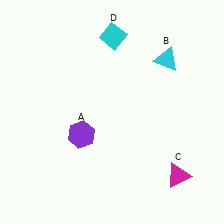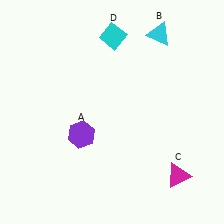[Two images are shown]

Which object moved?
The cyan triangle (B) moved up.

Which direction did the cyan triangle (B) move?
The cyan triangle (B) moved up.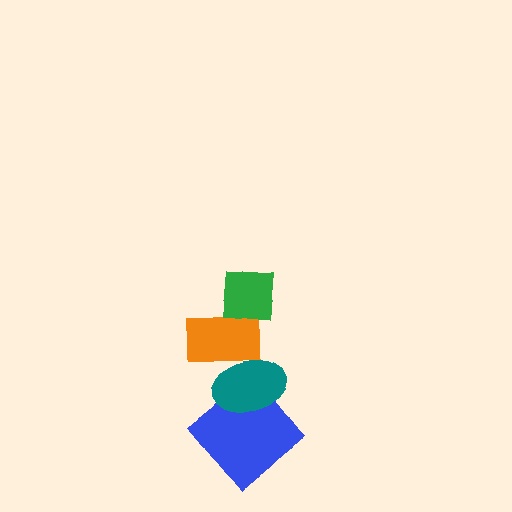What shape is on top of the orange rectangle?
The green square is on top of the orange rectangle.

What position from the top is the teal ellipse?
The teal ellipse is 3rd from the top.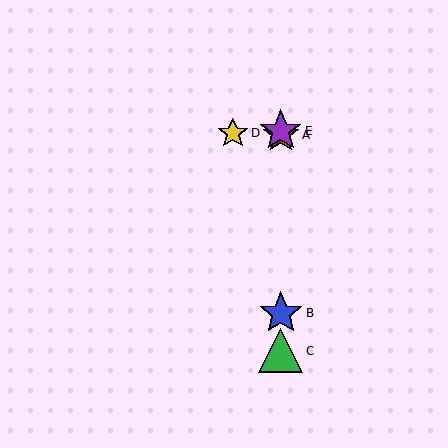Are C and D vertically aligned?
No, C is at x≈281 and D is at x≈233.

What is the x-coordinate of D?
Object D is at x≈233.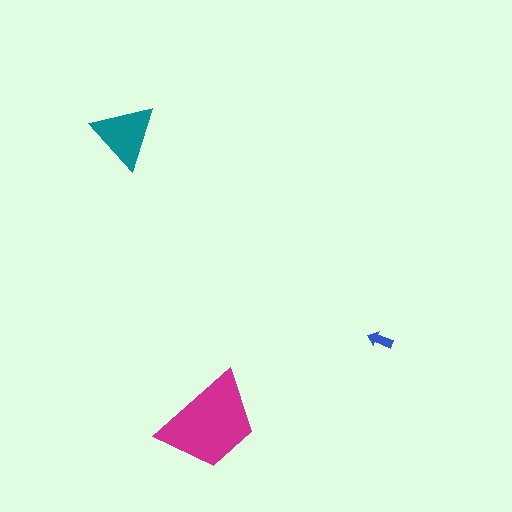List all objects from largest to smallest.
The magenta trapezoid, the teal triangle, the blue arrow.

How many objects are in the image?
There are 3 objects in the image.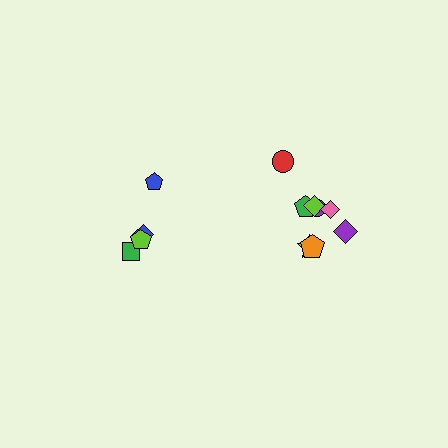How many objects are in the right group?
There are 8 objects.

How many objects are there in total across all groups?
There are 12 objects.